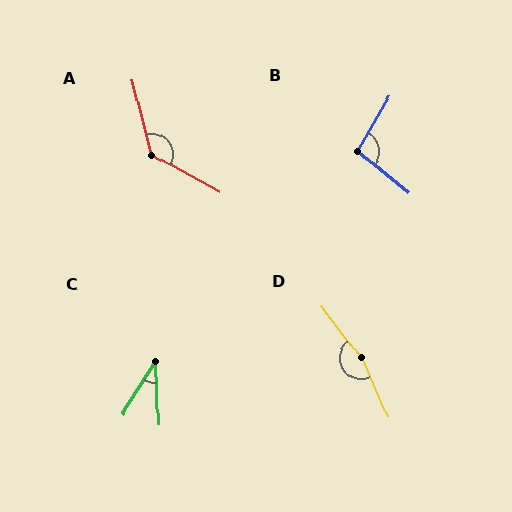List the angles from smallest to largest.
C (34°), B (99°), A (133°), D (166°).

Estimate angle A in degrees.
Approximately 133 degrees.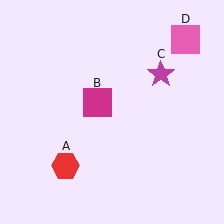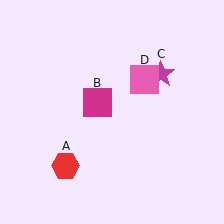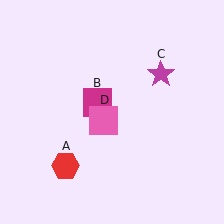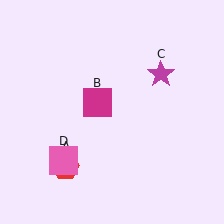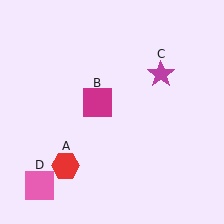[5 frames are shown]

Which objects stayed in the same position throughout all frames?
Red hexagon (object A) and magenta square (object B) and magenta star (object C) remained stationary.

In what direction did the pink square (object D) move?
The pink square (object D) moved down and to the left.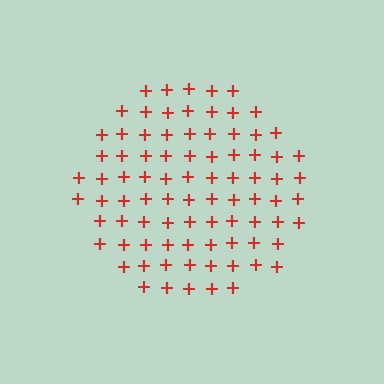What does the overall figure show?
The overall figure shows a circle.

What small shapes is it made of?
It is made of small plus signs.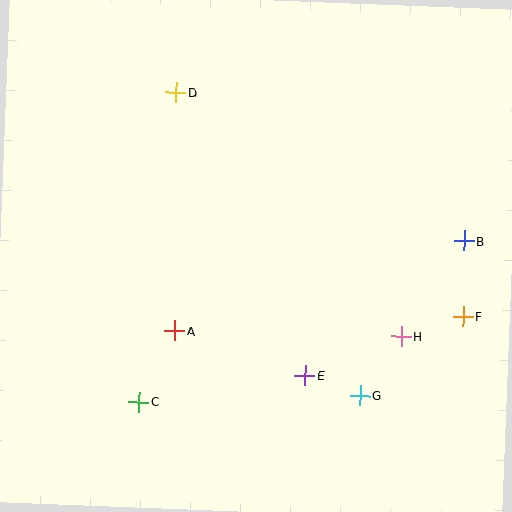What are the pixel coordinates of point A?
Point A is at (175, 331).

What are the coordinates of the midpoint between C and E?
The midpoint between C and E is at (222, 388).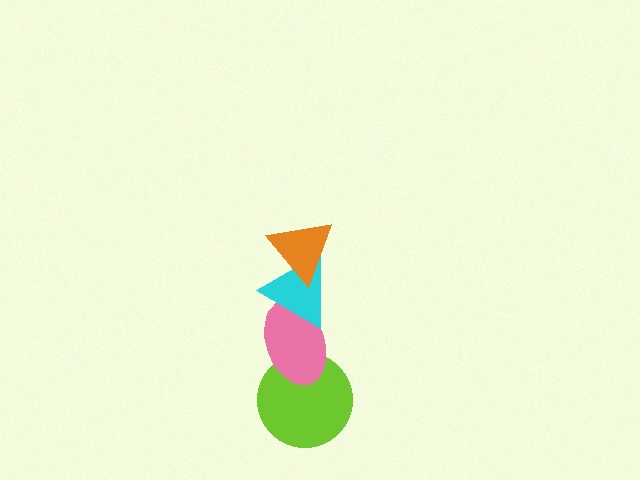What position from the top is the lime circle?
The lime circle is 4th from the top.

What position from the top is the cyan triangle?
The cyan triangle is 2nd from the top.